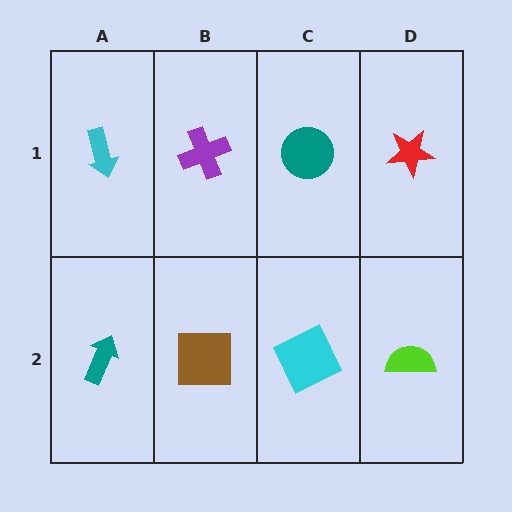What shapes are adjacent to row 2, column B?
A purple cross (row 1, column B), a teal arrow (row 2, column A), a cyan square (row 2, column C).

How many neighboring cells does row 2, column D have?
2.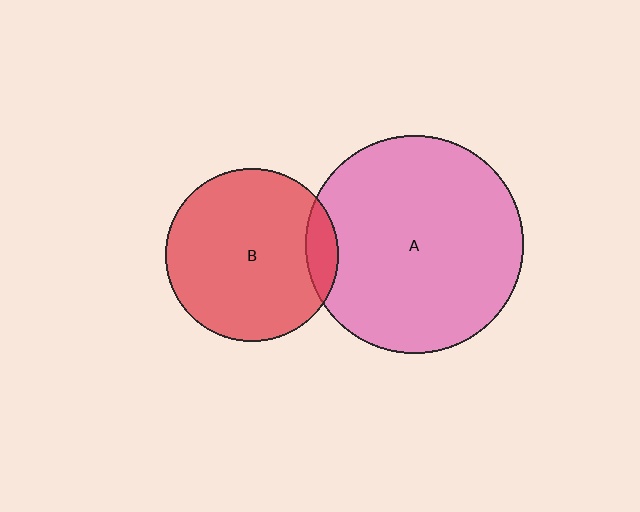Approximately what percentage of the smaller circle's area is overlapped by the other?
Approximately 10%.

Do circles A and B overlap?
Yes.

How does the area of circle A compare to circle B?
Approximately 1.6 times.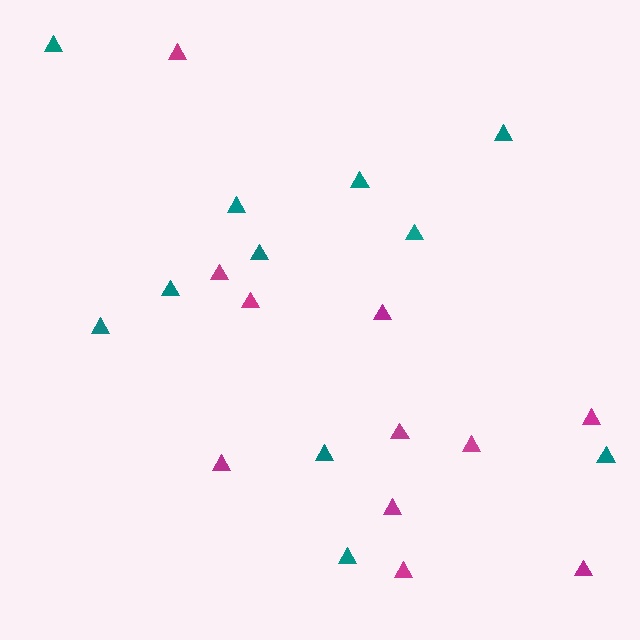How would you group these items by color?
There are 2 groups: one group of teal triangles (11) and one group of magenta triangles (11).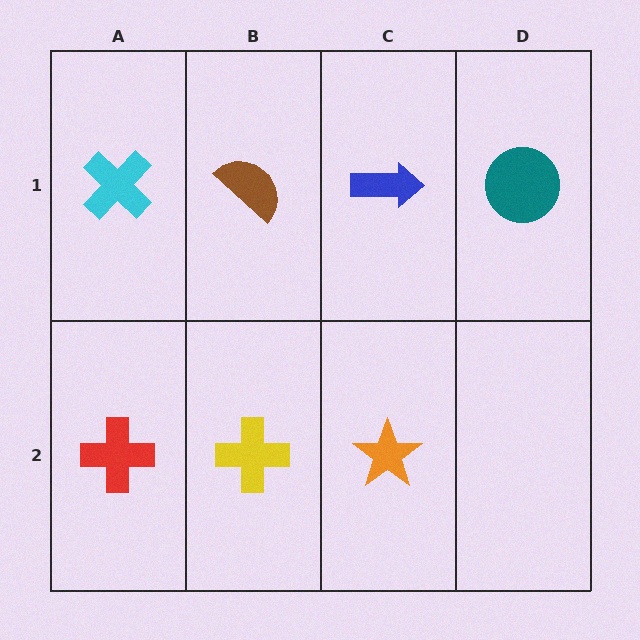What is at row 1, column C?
A blue arrow.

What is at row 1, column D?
A teal circle.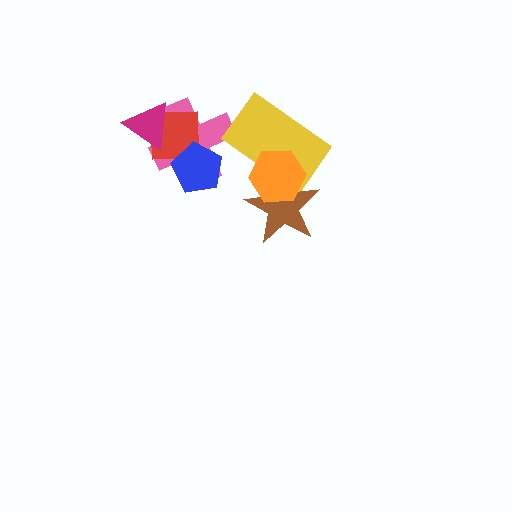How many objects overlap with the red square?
3 objects overlap with the red square.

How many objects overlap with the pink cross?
3 objects overlap with the pink cross.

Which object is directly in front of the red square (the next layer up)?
The magenta triangle is directly in front of the red square.